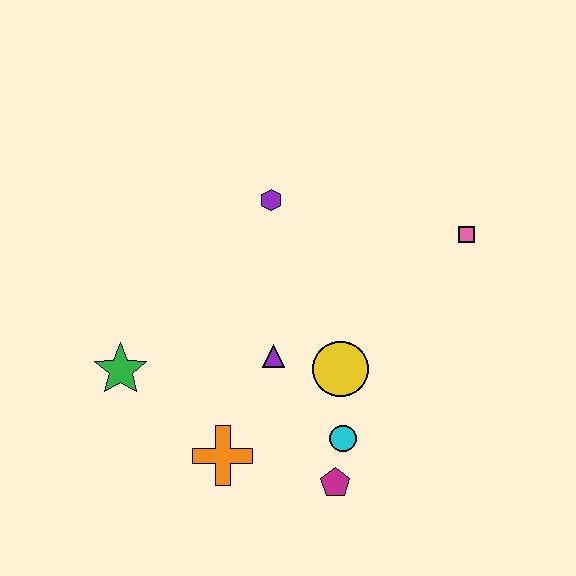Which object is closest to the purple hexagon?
The purple triangle is closest to the purple hexagon.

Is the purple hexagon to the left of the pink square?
Yes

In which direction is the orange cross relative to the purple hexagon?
The orange cross is below the purple hexagon.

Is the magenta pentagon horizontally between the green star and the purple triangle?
No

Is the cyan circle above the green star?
No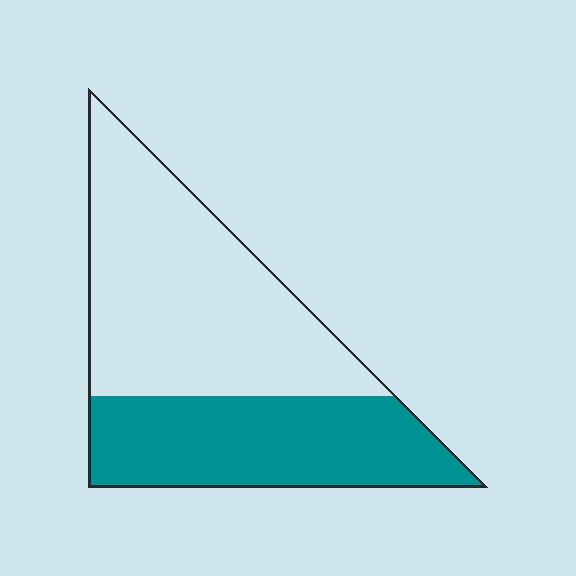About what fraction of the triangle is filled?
About two fifths (2/5).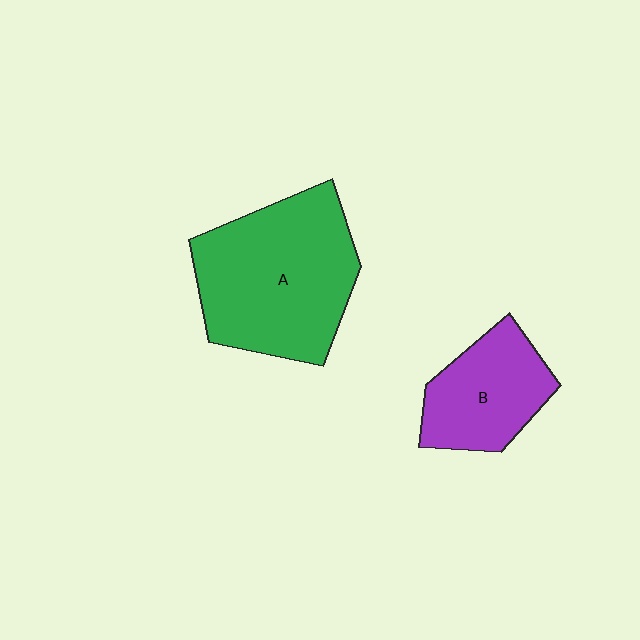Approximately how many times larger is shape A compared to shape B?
Approximately 1.8 times.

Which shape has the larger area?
Shape A (green).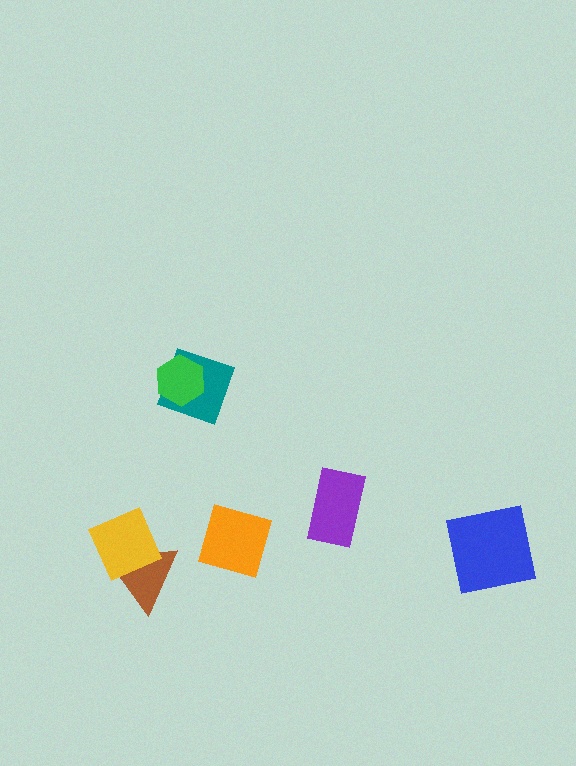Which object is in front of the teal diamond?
The green hexagon is in front of the teal diamond.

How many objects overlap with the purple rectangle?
0 objects overlap with the purple rectangle.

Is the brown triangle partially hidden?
Yes, it is partially covered by another shape.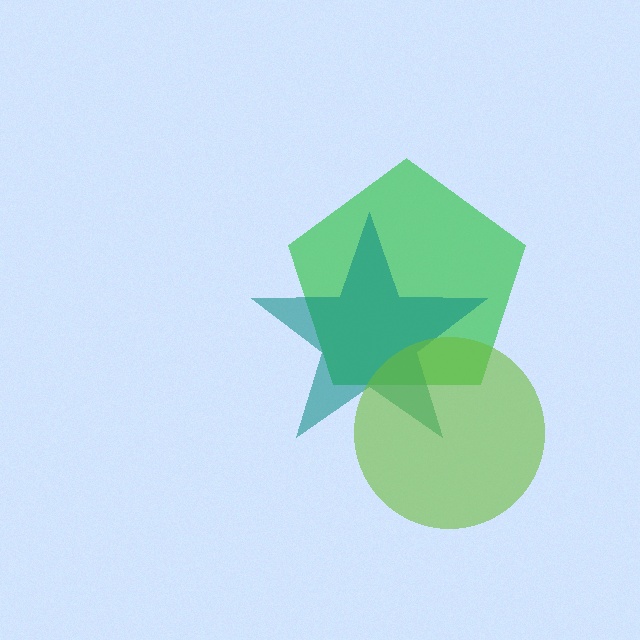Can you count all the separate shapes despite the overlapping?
Yes, there are 3 separate shapes.